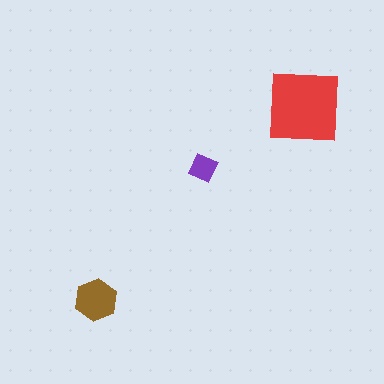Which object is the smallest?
The purple diamond.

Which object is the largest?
The red square.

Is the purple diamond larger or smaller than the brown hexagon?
Smaller.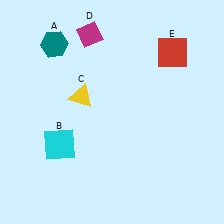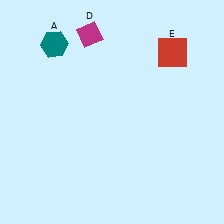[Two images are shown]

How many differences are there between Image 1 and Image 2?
There are 2 differences between the two images.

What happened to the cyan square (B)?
The cyan square (B) was removed in Image 2. It was in the bottom-left area of Image 1.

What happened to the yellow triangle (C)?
The yellow triangle (C) was removed in Image 2. It was in the top-left area of Image 1.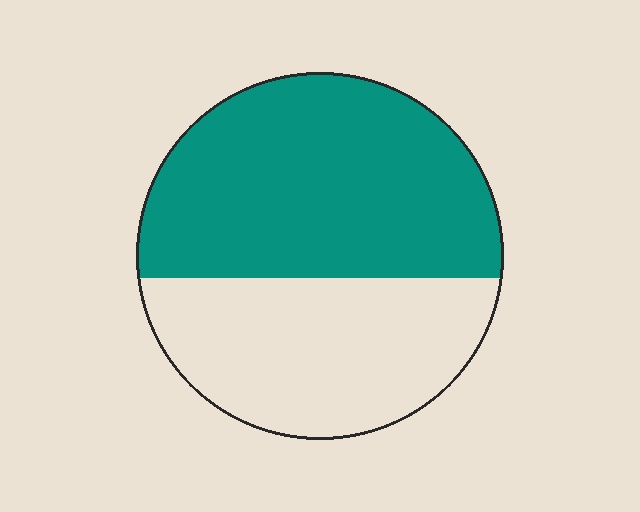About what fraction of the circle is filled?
About three fifths (3/5).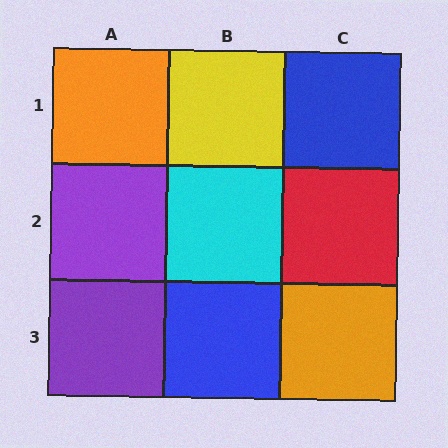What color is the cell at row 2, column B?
Cyan.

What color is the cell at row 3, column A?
Purple.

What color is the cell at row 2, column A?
Purple.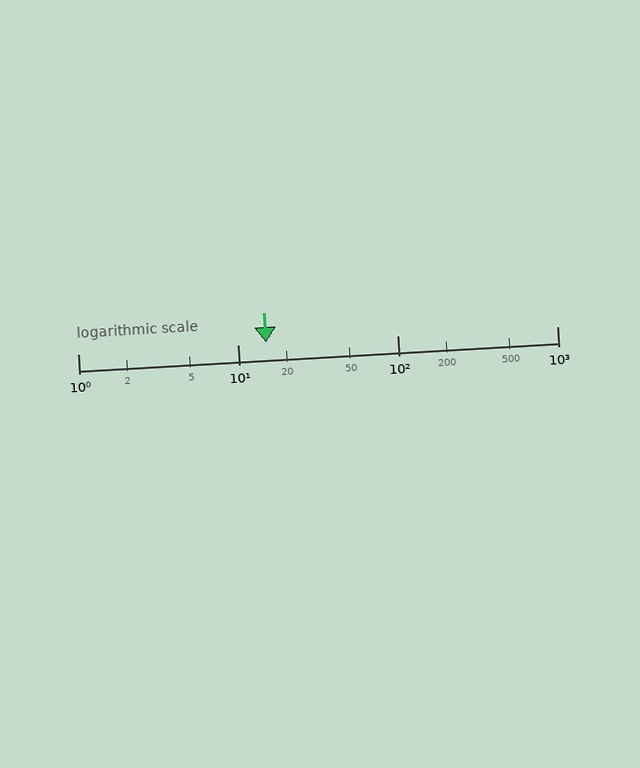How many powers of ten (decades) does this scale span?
The scale spans 3 decades, from 1 to 1000.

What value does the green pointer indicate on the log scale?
The pointer indicates approximately 15.